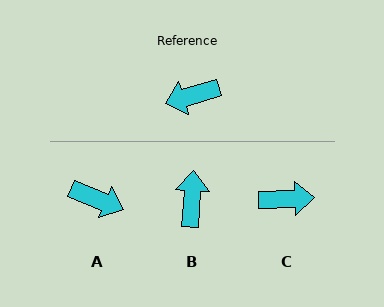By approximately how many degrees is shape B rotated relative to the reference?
Approximately 111 degrees clockwise.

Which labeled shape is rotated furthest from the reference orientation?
C, about 166 degrees away.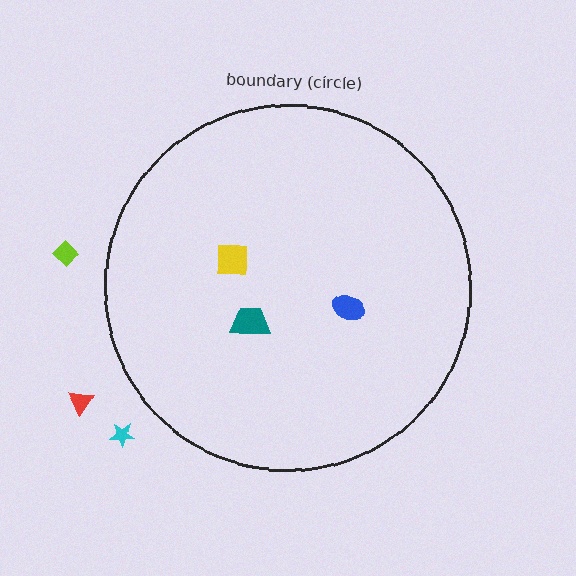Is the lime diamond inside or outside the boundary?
Outside.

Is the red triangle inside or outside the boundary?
Outside.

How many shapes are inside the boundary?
3 inside, 3 outside.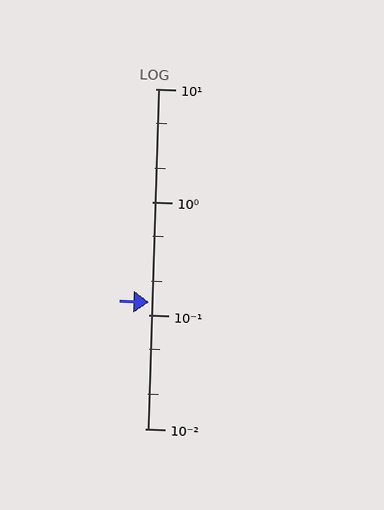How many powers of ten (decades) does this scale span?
The scale spans 3 decades, from 0.01 to 10.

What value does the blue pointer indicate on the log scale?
The pointer indicates approximately 0.13.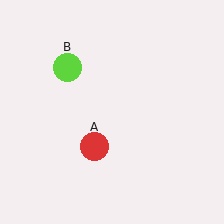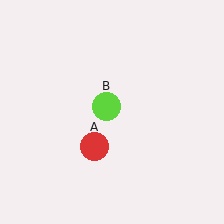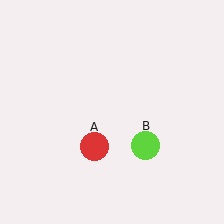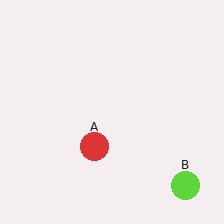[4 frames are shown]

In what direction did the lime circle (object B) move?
The lime circle (object B) moved down and to the right.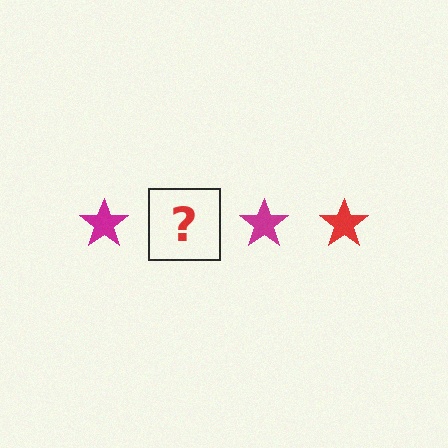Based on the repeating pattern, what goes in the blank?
The blank should be a red star.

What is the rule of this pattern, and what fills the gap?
The rule is that the pattern cycles through magenta, red stars. The gap should be filled with a red star.